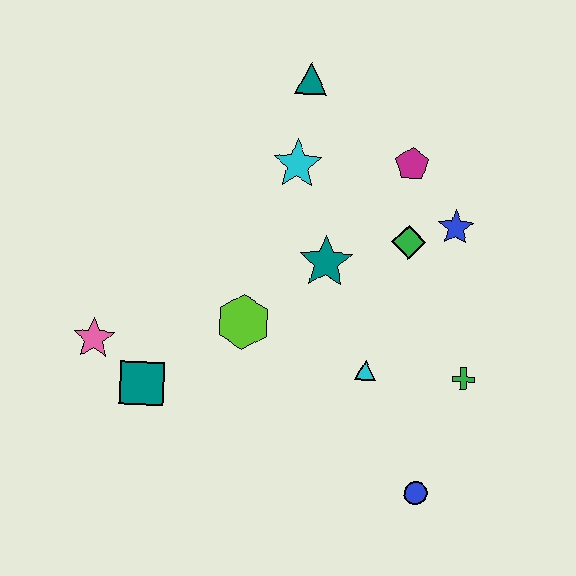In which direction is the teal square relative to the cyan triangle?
The teal square is to the left of the cyan triangle.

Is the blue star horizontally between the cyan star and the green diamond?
No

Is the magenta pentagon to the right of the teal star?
Yes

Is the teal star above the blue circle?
Yes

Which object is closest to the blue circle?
The green cross is closest to the blue circle.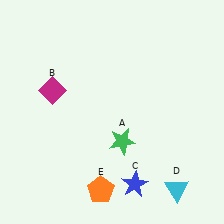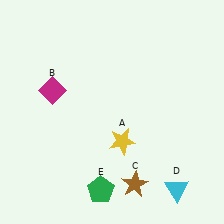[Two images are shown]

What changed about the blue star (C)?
In Image 1, C is blue. In Image 2, it changed to brown.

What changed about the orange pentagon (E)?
In Image 1, E is orange. In Image 2, it changed to green.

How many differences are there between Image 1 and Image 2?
There are 3 differences between the two images.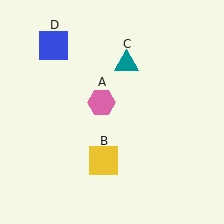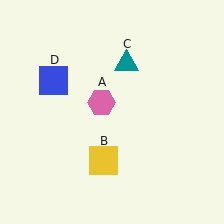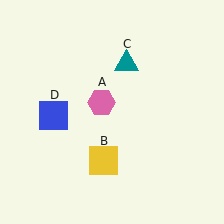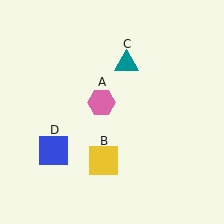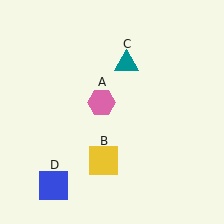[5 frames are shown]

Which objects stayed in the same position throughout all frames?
Pink hexagon (object A) and yellow square (object B) and teal triangle (object C) remained stationary.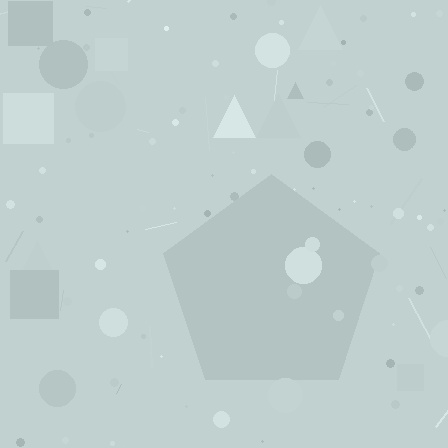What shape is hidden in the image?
A pentagon is hidden in the image.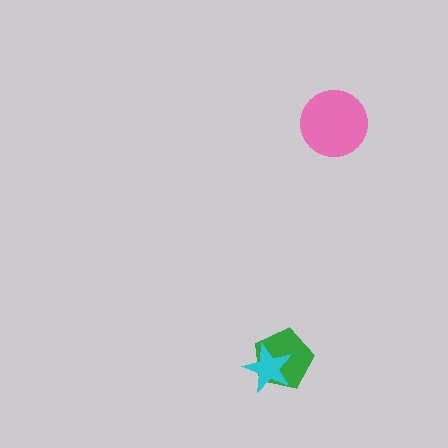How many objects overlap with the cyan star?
1 object overlaps with the cyan star.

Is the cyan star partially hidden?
No, no other shape covers it.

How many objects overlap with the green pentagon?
1 object overlaps with the green pentagon.